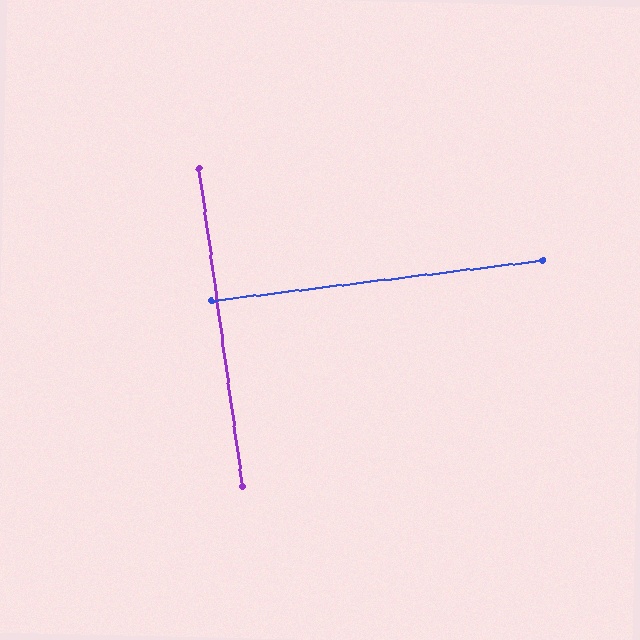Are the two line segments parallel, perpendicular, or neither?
Perpendicular — they meet at approximately 89°.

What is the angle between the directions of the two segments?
Approximately 89 degrees.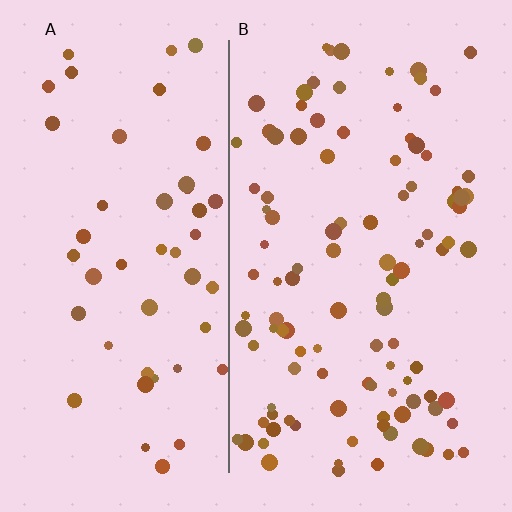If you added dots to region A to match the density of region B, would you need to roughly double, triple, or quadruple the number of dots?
Approximately double.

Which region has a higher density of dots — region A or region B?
B (the right).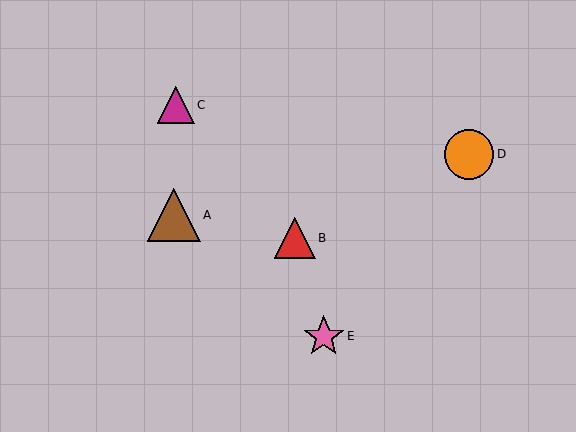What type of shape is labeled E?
Shape E is a pink star.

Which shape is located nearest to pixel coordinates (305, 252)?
The red triangle (labeled B) at (295, 238) is nearest to that location.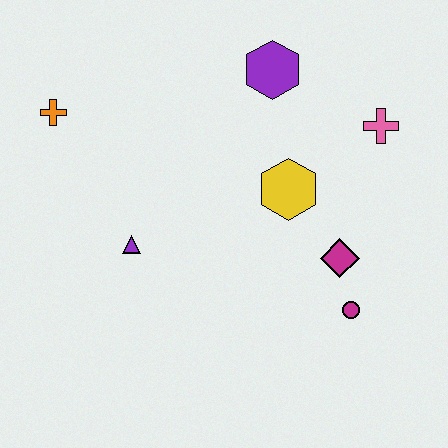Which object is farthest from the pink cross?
The orange cross is farthest from the pink cross.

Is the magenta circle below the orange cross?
Yes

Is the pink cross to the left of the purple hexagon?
No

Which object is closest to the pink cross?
The yellow hexagon is closest to the pink cross.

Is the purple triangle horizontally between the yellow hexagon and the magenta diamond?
No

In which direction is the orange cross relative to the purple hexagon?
The orange cross is to the left of the purple hexagon.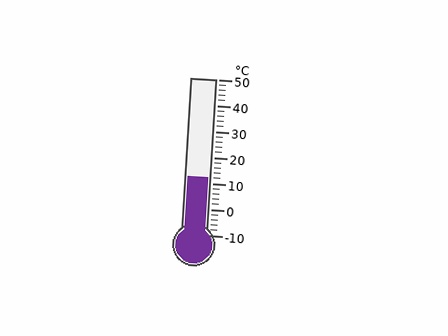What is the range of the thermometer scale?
The thermometer scale ranges from -10°C to 50°C.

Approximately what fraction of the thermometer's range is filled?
The thermometer is filled to approximately 35% of its range.